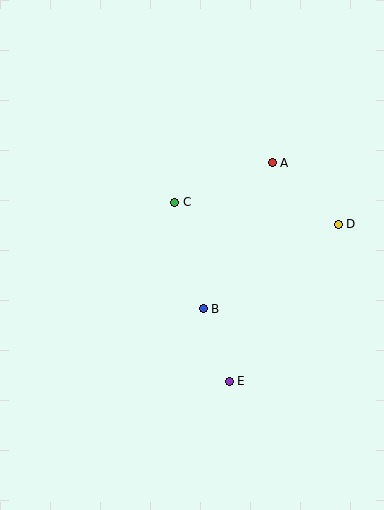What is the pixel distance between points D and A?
The distance between D and A is 90 pixels.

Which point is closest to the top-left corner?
Point C is closest to the top-left corner.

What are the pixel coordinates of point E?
Point E is at (229, 381).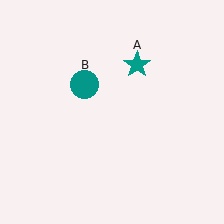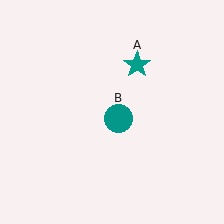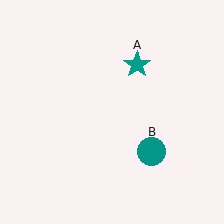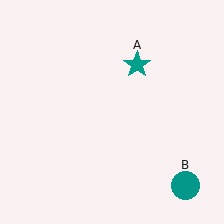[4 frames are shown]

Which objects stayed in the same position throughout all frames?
Teal star (object A) remained stationary.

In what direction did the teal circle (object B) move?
The teal circle (object B) moved down and to the right.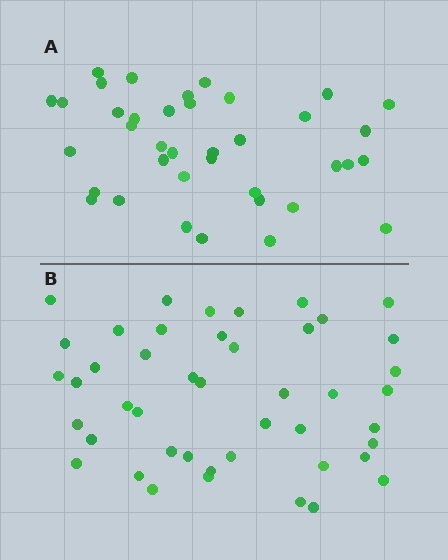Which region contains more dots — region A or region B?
Region B (the bottom region) has more dots.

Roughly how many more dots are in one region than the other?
Region B has roughly 8 or so more dots than region A.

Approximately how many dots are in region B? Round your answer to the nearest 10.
About 40 dots. (The exact count is 45, which rounds to 40.)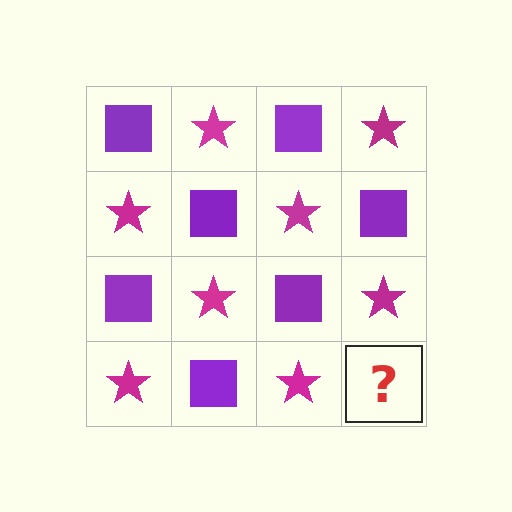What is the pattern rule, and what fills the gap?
The rule is that it alternates purple square and magenta star in a checkerboard pattern. The gap should be filled with a purple square.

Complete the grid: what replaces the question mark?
The question mark should be replaced with a purple square.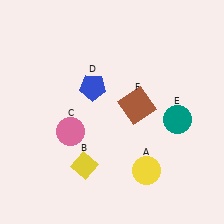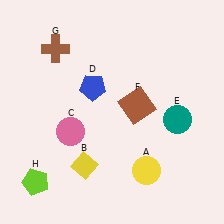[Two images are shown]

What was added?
A brown cross (G), a lime pentagon (H) were added in Image 2.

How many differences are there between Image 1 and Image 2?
There are 2 differences between the two images.